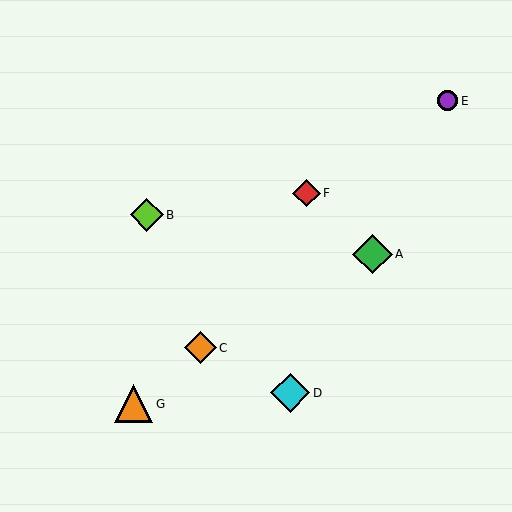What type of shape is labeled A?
Shape A is a green diamond.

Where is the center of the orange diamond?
The center of the orange diamond is at (200, 348).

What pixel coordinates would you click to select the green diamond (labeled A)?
Click at (372, 254) to select the green diamond A.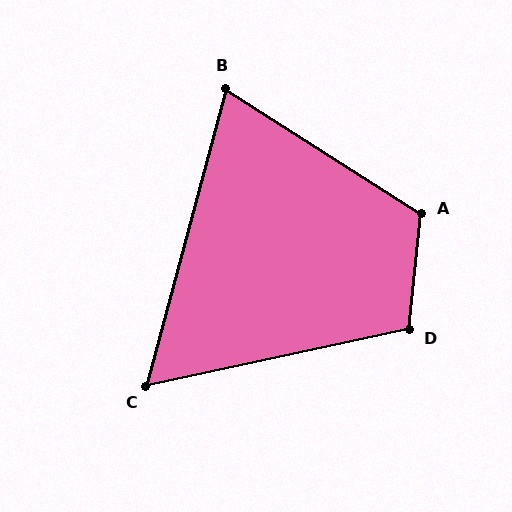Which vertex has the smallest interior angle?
C, at approximately 63 degrees.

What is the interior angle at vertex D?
Approximately 108 degrees (obtuse).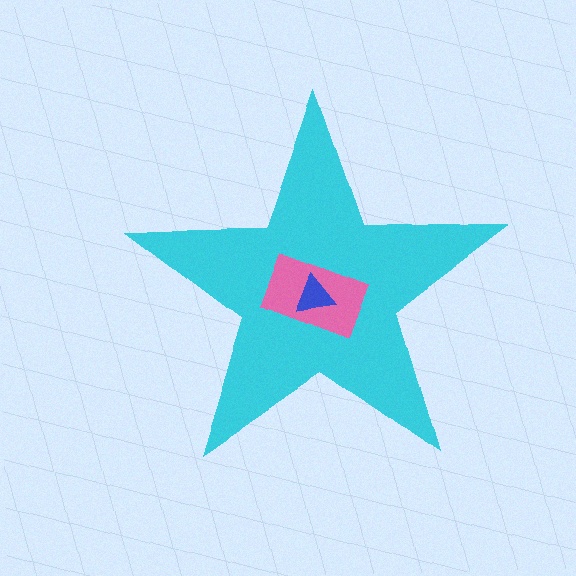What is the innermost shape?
The blue triangle.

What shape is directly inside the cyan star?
The pink rectangle.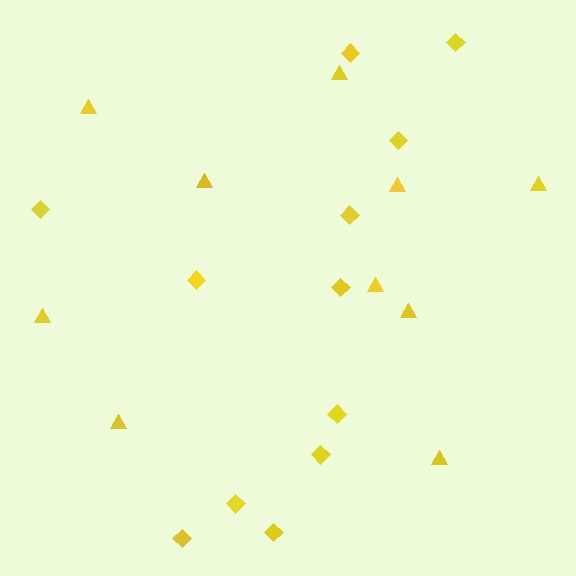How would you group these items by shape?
There are 2 groups: one group of triangles (10) and one group of diamonds (12).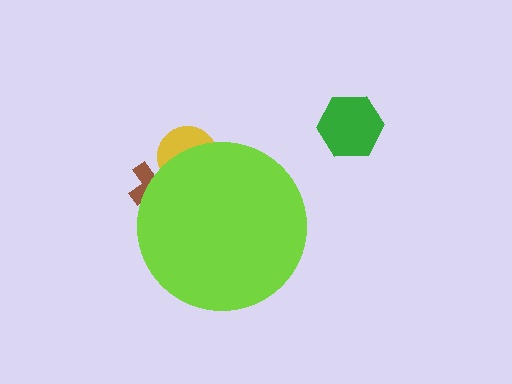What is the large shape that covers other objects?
A lime circle.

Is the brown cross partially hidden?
Yes, the brown cross is partially hidden behind the lime circle.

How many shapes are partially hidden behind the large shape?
2 shapes are partially hidden.